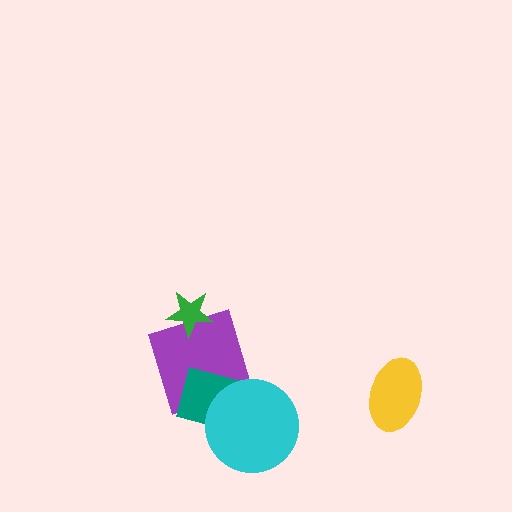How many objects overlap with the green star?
1 object overlaps with the green star.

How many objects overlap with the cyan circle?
1 object overlaps with the cyan circle.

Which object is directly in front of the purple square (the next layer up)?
The teal square is directly in front of the purple square.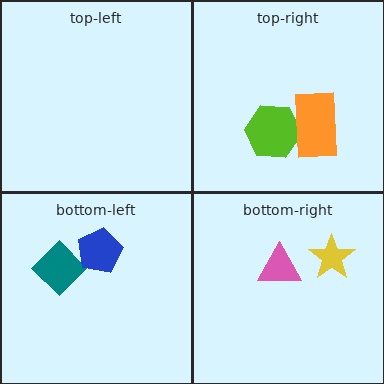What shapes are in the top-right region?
The lime hexagon, the orange rectangle.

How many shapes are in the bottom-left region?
2.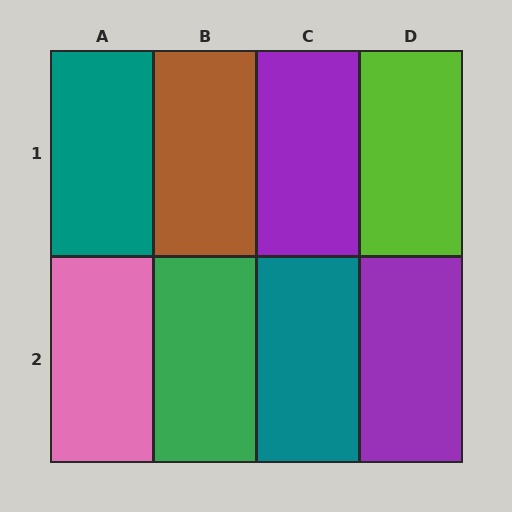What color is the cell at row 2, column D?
Purple.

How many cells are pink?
1 cell is pink.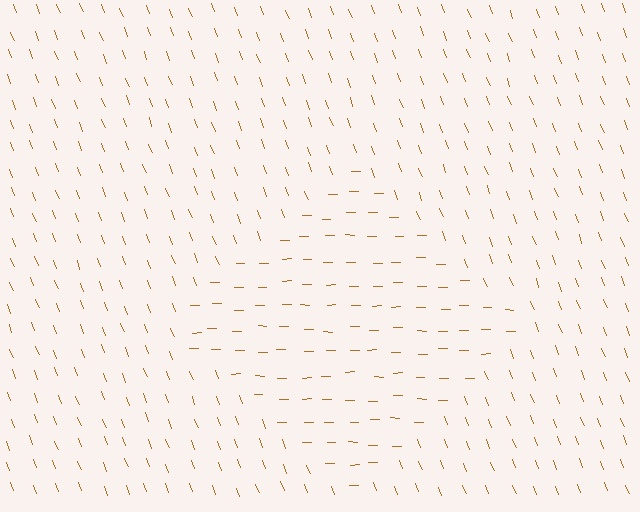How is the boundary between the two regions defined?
The boundary is defined purely by a change in line orientation (approximately 69 degrees difference). All lines are the same color and thickness.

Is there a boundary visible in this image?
Yes, there is a texture boundary formed by a change in line orientation.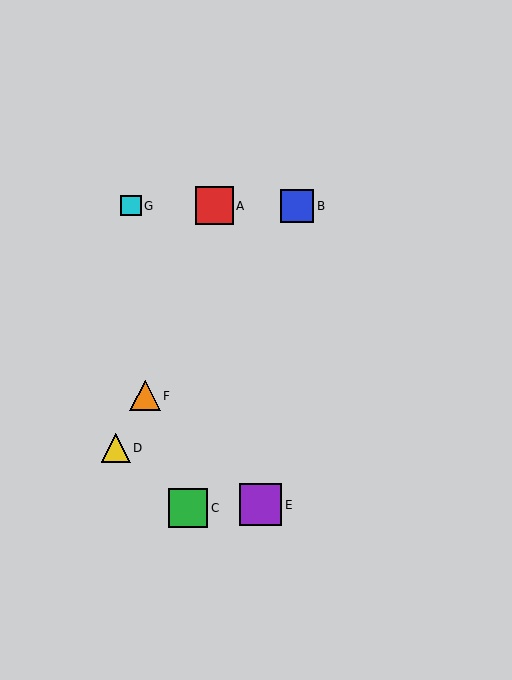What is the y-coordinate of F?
Object F is at y≈396.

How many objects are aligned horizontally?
3 objects (A, B, G) are aligned horizontally.